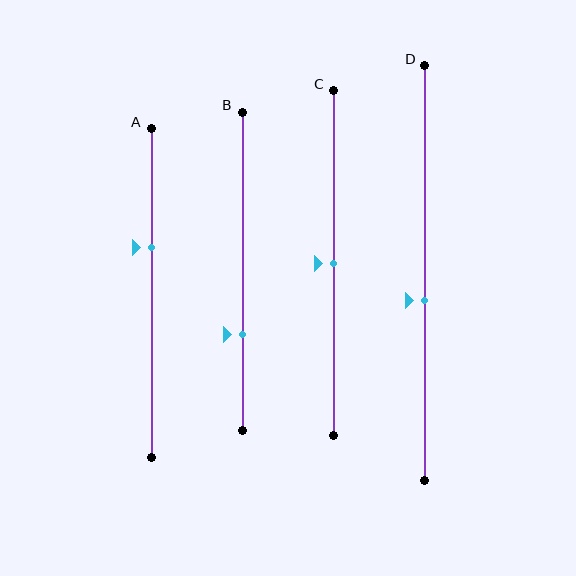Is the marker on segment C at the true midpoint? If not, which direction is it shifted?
Yes, the marker on segment C is at the true midpoint.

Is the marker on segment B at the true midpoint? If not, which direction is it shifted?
No, the marker on segment B is shifted downward by about 20% of the segment length.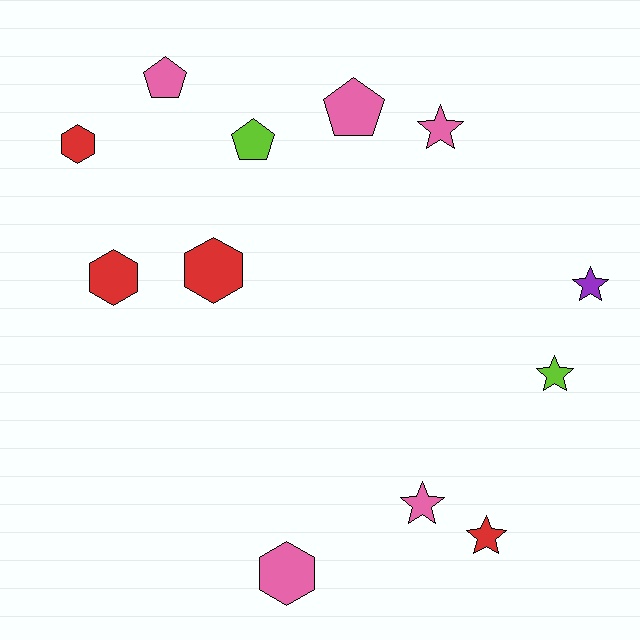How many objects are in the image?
There are 12 objects.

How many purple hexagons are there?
There are no purple hexagons.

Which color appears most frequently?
Pink, with 5 objects.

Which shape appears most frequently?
Star, with 5 objects.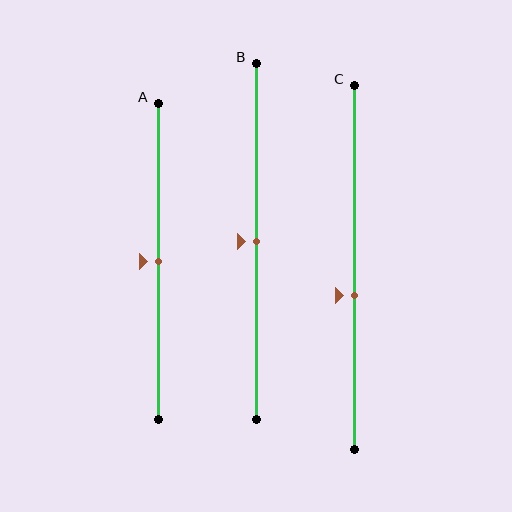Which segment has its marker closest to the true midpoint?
Segment A has its marker closest to the true midpoint.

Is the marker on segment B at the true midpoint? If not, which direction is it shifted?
Yes, the marker on segment B is at the true midpoint.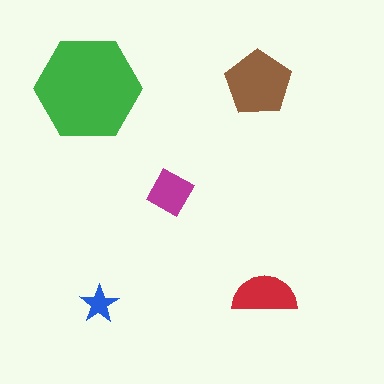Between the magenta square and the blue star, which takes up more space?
The magenta square.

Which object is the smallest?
The blue star.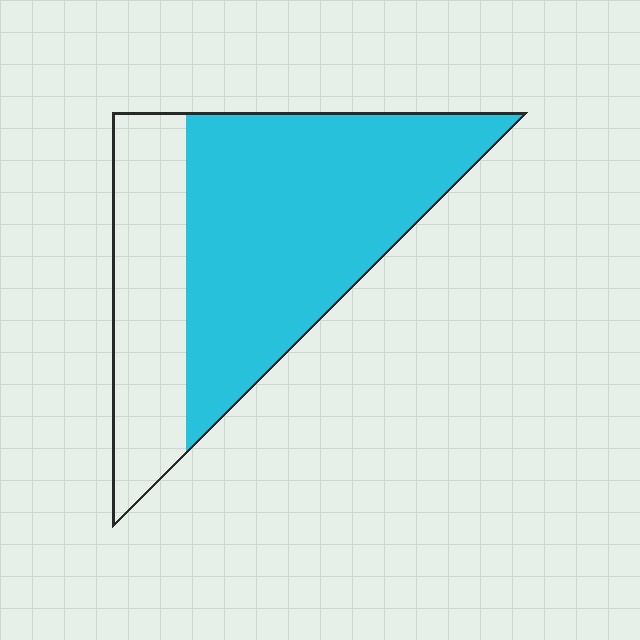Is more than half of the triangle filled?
Yes.